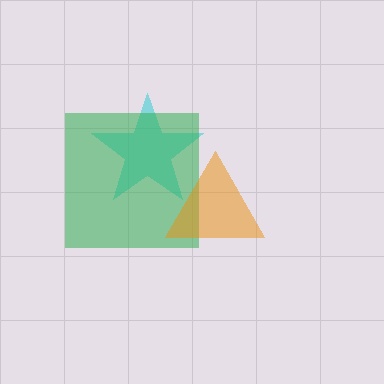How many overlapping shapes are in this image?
There are 3 overlapping shapes in the image.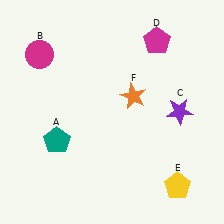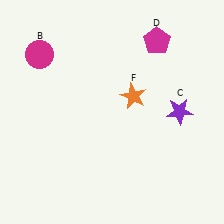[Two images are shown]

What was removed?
The yellow pentagon (E), the teal pentagon (A) were removed in Image 2.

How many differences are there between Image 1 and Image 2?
There are 2 differences between the two images.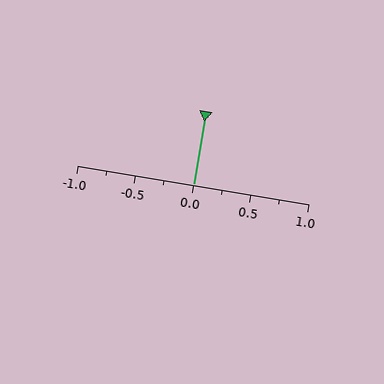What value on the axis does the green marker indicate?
The marker indicates approximately 0.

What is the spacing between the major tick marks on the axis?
The major ticks are spaced 0.5 apart.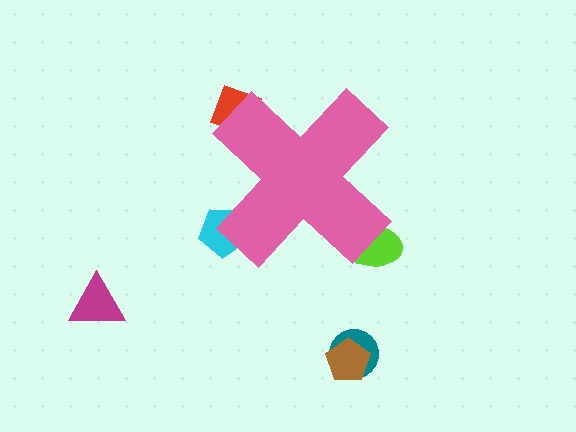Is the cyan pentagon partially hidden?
Yes, the cyan pentagon is partially hidden behind the pink cross.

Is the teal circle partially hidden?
No, the teal circle is fully visible.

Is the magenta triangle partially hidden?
No, the magenta triangle is fully visible.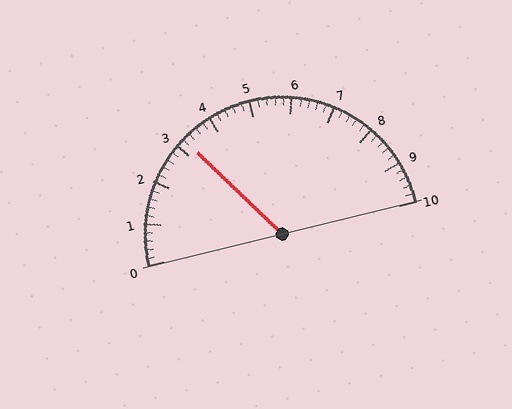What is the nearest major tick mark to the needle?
The nearest major tick mark is 3.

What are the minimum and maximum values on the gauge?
The gauge ranges from 0 to 10.